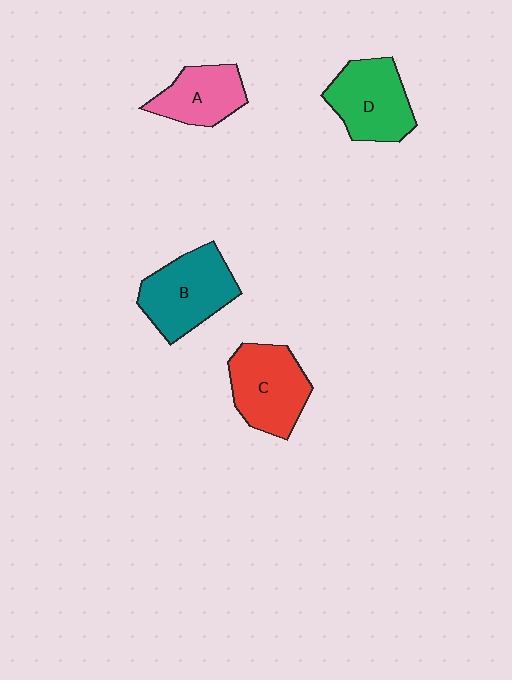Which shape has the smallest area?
Shape A (pink).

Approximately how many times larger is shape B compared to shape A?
Approximately 1.4 times.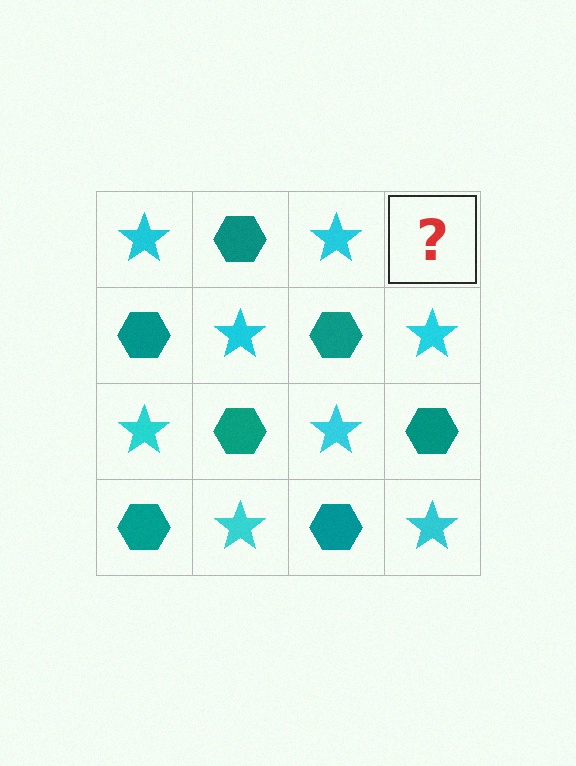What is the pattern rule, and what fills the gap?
The rule is that it alternates cyan star and teal hexagon in a checkerboard pattern. The gap should be filled with a teal hexagon.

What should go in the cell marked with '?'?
The missing cell should contain a teal hexagon.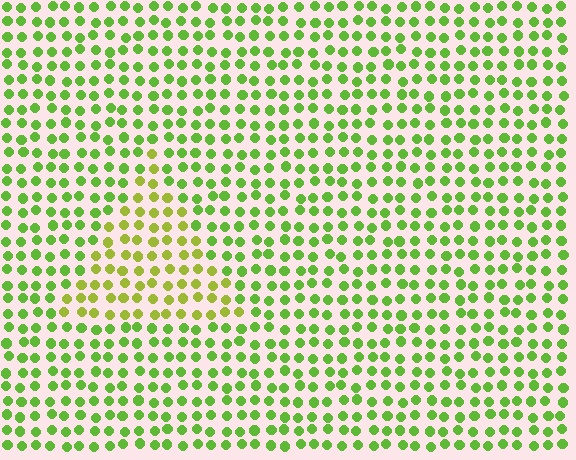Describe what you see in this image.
The image is filled with small lime elements in a uniform arrangement. A triangle-shaped region is visible where the elements are tinted to a slightly different hue, forming a subtle color boundary.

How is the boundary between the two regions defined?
The boundary is defined purely by a slight shift in hue (about 29 degrees). Spacing, size, and orientation are identical on both sides.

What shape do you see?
I see a triangle.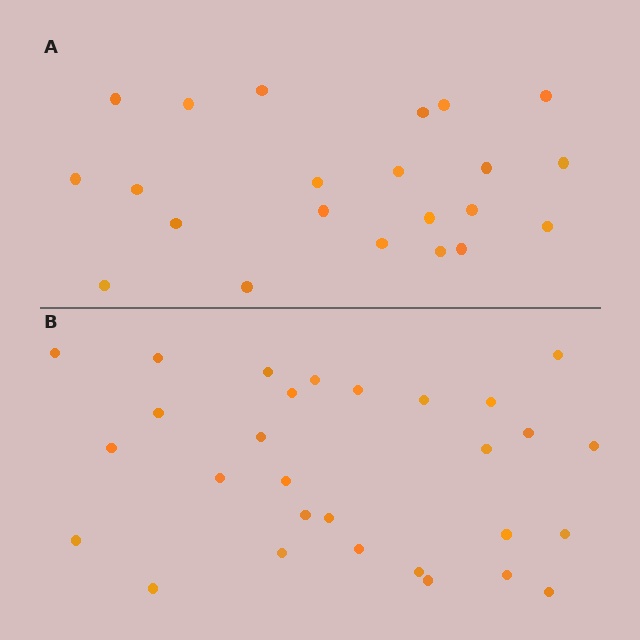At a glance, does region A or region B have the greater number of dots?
Region B (the bottom region) has more dots.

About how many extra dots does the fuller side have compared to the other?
Region B has roughly 8 or so more dots than region A.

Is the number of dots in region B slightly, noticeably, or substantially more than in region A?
Region B has noticeably more, but not dramatically so. The ratio is roughly 1.3 to 1.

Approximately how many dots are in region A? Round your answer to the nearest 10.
About 20 dots. (The exact count is 22, which rounds to 20.)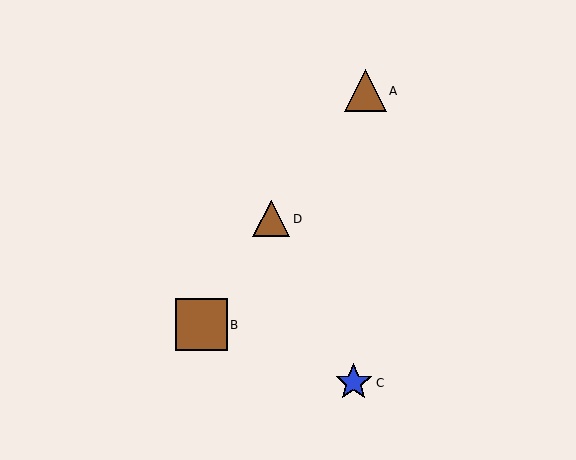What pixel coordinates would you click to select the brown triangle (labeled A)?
Click at (365, 91) to select the brown triangle A.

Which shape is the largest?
The brown square (labeled B) is the largest.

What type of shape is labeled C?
Shape C is a blue star.